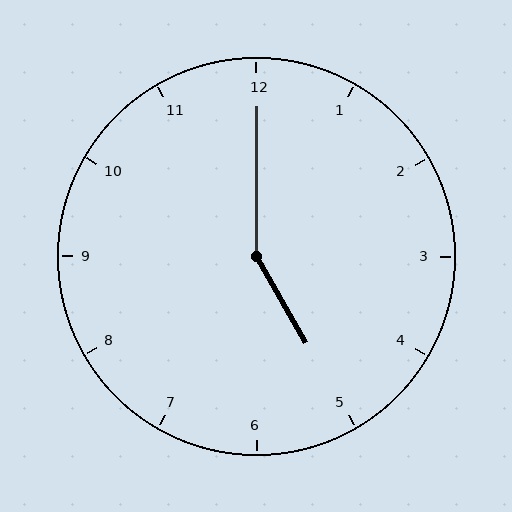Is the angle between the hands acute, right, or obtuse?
It is obtuse.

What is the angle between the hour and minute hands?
Approximately 150 degrees.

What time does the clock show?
5:00.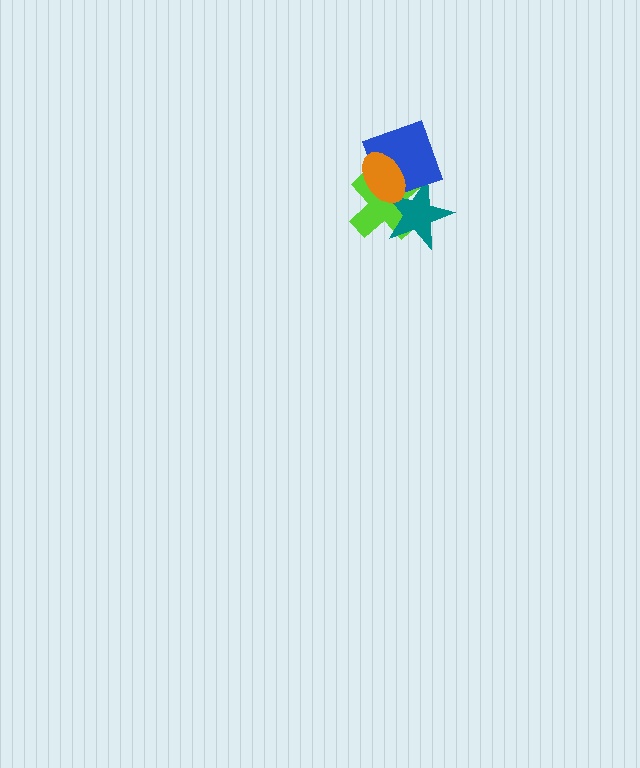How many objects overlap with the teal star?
3 objects overlap with the teal star.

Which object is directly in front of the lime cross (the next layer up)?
The teal star is directly in front of the lime cross.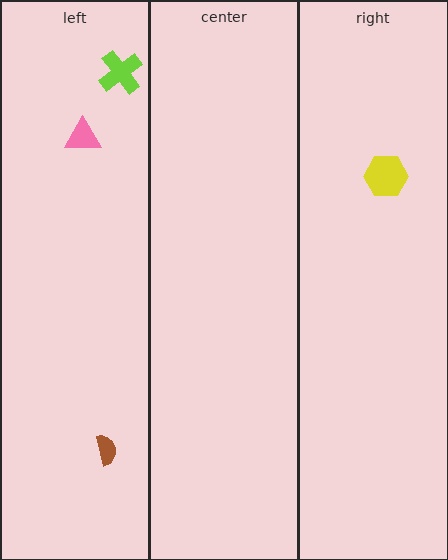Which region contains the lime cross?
The left region.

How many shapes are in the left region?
3.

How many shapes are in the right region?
1.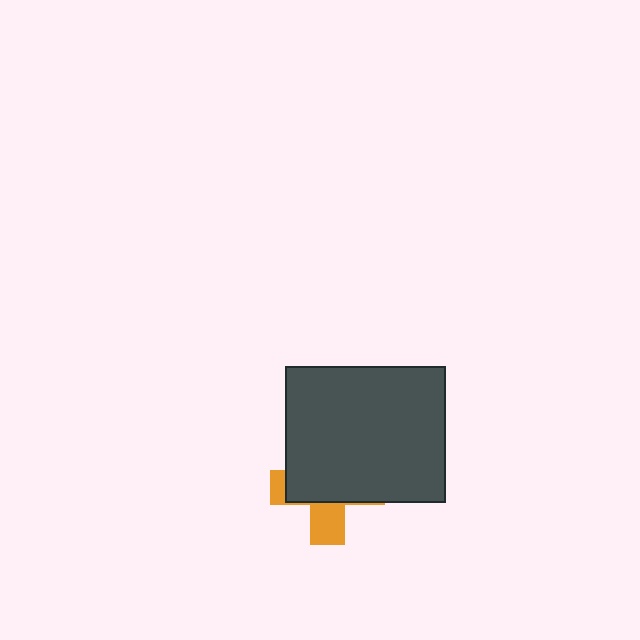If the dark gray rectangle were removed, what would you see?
You would see the complete orange cross.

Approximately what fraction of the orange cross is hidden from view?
Roughly 69% of the orange cross is hidden behind the dark gray rectangle.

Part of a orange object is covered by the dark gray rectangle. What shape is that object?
It is a cross.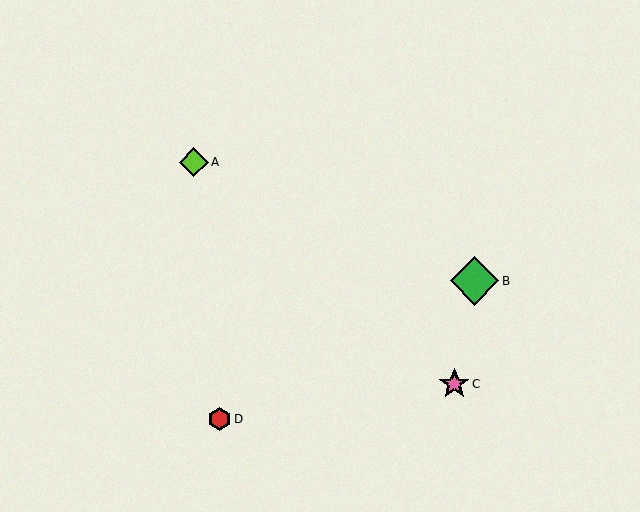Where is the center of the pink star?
The center of the pink star is at (454, 384).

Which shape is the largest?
The green diamond (labeled B) is the largest.